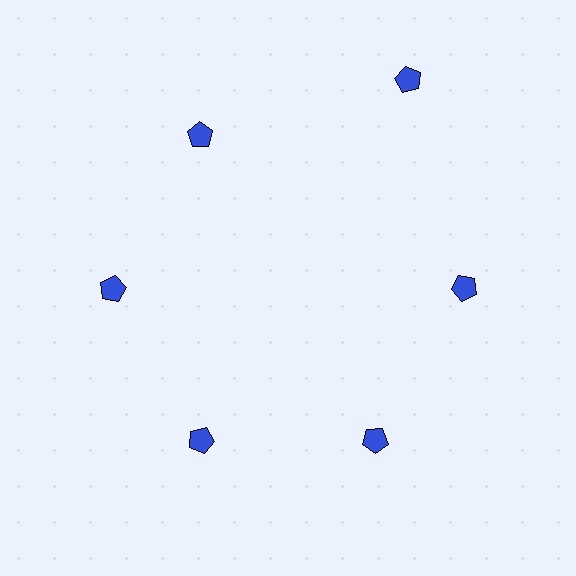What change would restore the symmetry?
The symmetry would be restored by moving it inward, back onto the ring so that all 6 pentagons sit at equal angles and equal distance from the center.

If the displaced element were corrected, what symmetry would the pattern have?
It would have 6-fold rotational symmetry — the pattern would map onto itself every 60 degrees.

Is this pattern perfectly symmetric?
No. The 6 blue pentagons are arranged in a ring, but one element near the 1 o'clock position is pushed outward from the center, breaking the 6-fold rotational symmetry.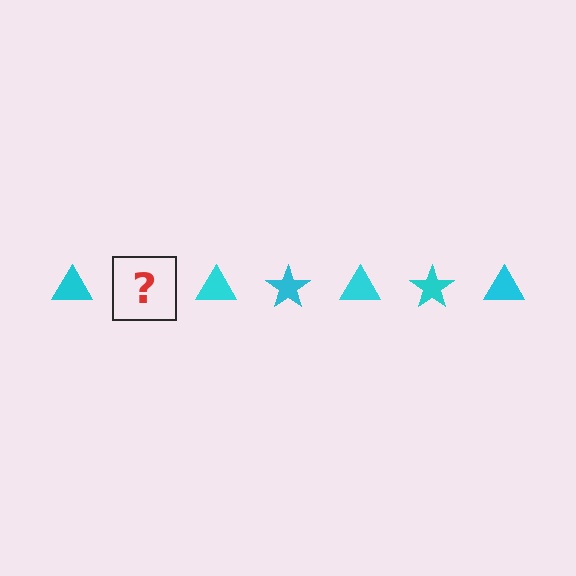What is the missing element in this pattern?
The missing element is a cyan star.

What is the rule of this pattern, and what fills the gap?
The rule is that the pattern cycles through triangle, star shapes in cyan. The gap should be filled with a cyan star.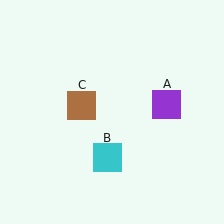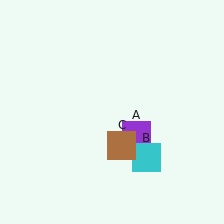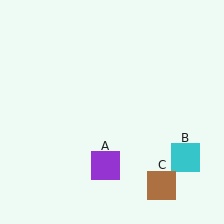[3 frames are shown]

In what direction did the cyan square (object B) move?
The cyan square (object B) moved right.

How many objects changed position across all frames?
3 objects changed position: purple square (object A), cyan square (object B), brown square (object C).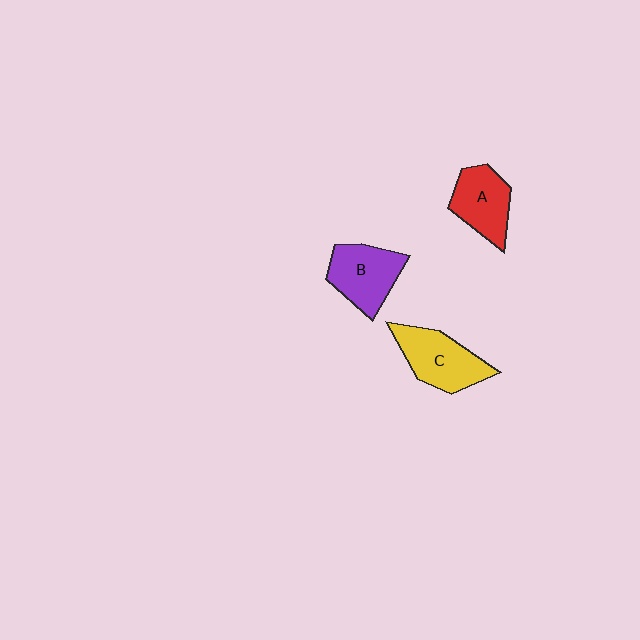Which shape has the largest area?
Shape C (yellow).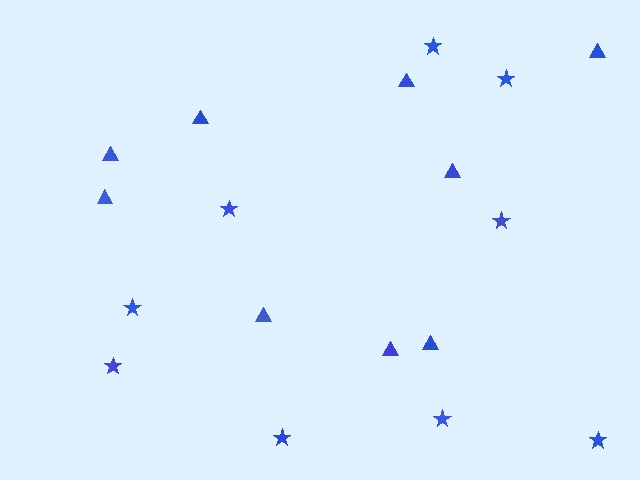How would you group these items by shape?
There are 2 groups: one group of triangles (9) and one group of stars (9).